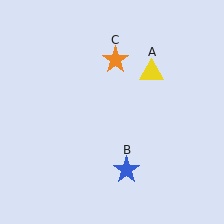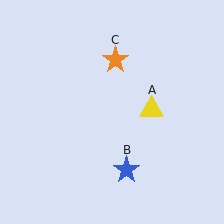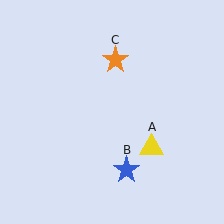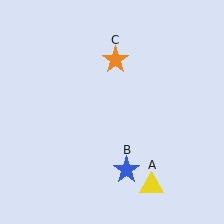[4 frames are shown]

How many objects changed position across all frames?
1 object changed position: yellow triangle (object A).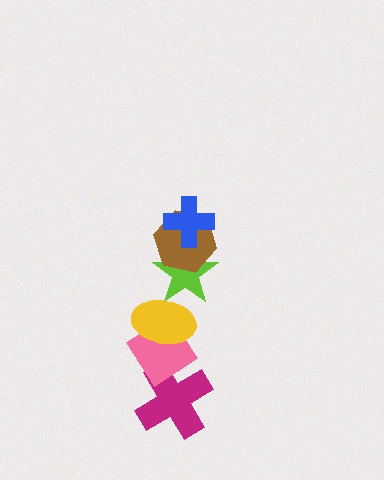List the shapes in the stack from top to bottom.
From top to bottom: the blue cross, the brown hexagon, the lime star, the yellow ellipse, the pink diamond, the magenta cross.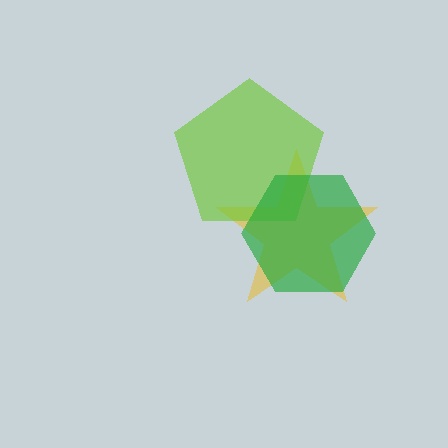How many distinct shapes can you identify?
There are 3 distinct shapes: a yellow star, a lime pentagon, a green hexagon.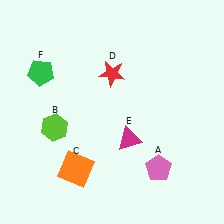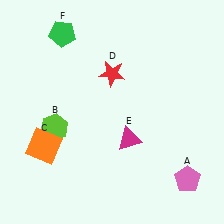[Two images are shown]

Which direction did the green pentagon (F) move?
The green pentagon (F) moved up.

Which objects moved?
The objects that moved are: the pink pentagon (A), the orange square (C), the green pentagon (F).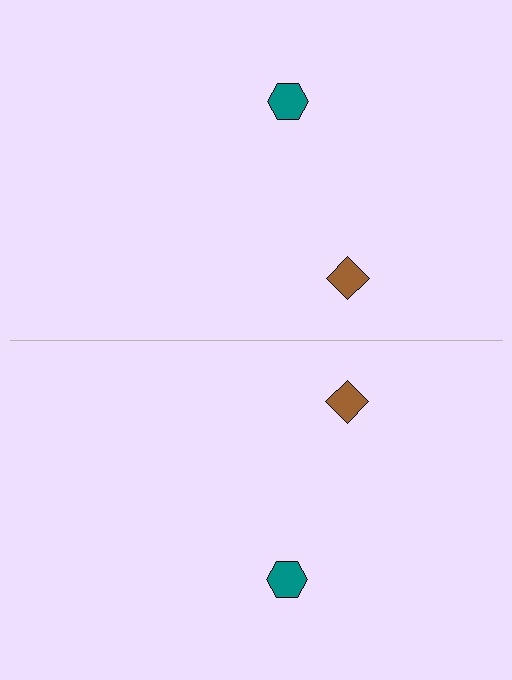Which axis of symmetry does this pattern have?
The pattern has a horizontal axis of symmetry running through the center of the image.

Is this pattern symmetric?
Yes, this pattern has bilateral (reflection) symmetry.